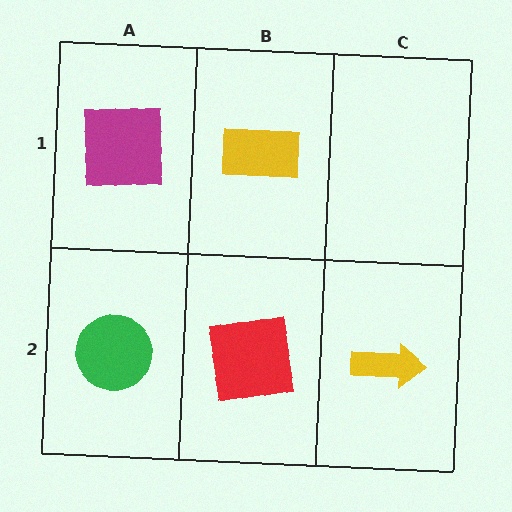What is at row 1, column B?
A yellow rectangle.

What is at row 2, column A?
A green circle.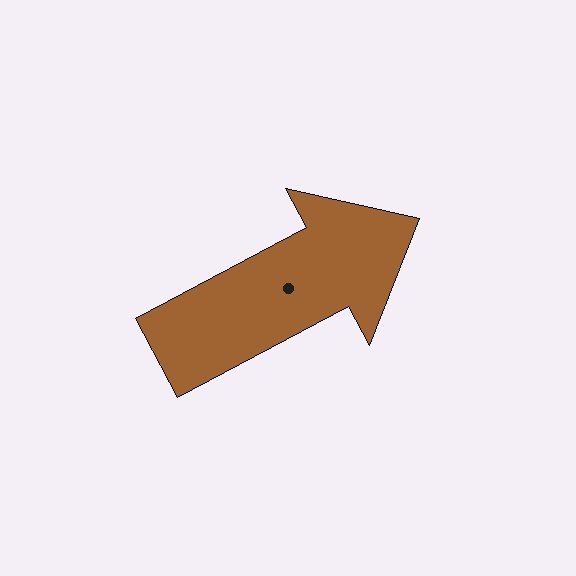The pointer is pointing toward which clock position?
Roughly 2 o'clock.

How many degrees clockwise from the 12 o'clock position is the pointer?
Approximately 62 degrees.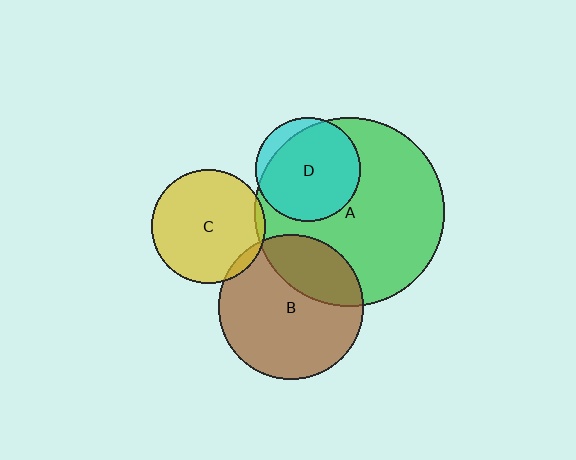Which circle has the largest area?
Circle A (green).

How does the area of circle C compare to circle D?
Approximately 1.2 times.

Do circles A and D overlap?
Yes.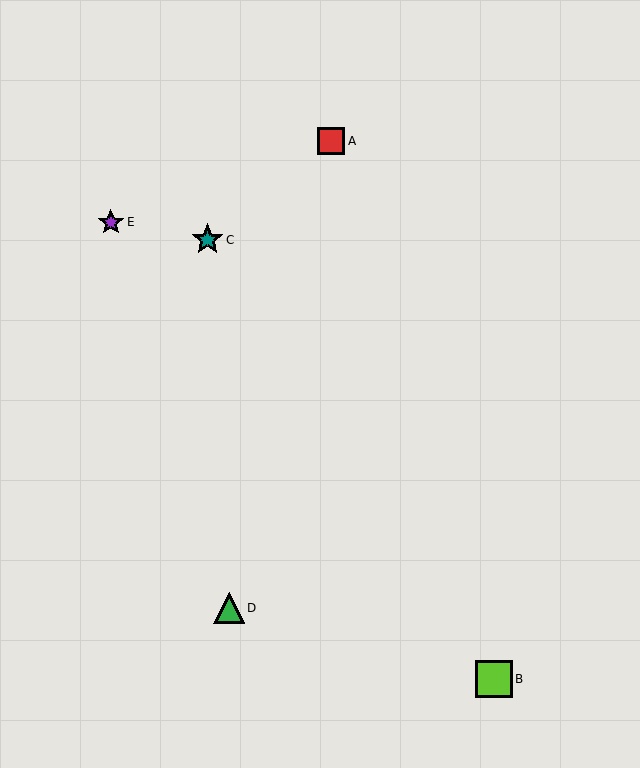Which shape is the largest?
The lime square (labeled B) is the largest.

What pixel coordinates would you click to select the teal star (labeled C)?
Click at (207, 240) to select the teal star C.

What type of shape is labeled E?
Shape E is a purple star.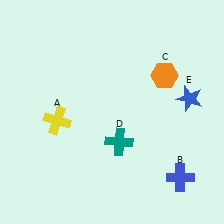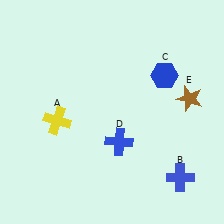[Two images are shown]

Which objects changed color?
C changed from orange to blue. D changed from teal to blue. E changed from blue to brown.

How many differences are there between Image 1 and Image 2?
There are 3 differences between the two images.